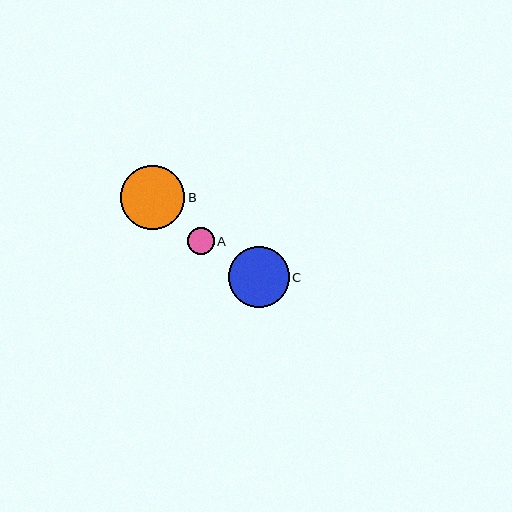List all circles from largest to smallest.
From largest to smallest: B, C, A.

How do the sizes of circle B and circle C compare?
Circle B and circle C are approximately the same size.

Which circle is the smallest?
Circle A is the smallest with a size of approximately 27 pixels.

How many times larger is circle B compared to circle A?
Circle B is approximately 2.4 times the size of circle A.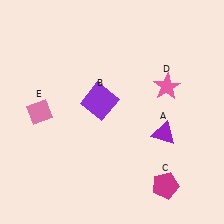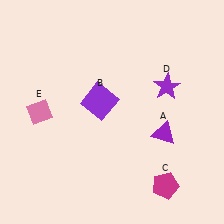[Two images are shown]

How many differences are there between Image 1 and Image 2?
There is 1 difference between the two images.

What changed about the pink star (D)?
In Image 1, D is pink. In Image 2, it changed to purple.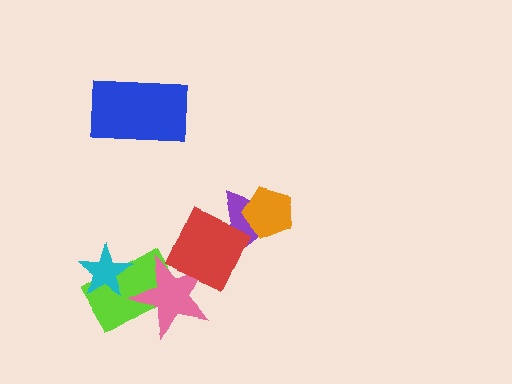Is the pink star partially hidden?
Yes, it is partially covered by another shape.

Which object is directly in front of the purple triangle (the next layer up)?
The red square is directly in front of the purple triangle.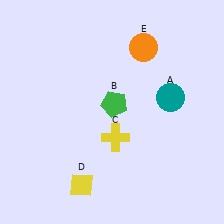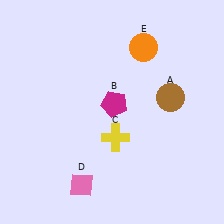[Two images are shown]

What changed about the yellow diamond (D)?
In Image 1, D is yellow. In Image 2, it changed to pink.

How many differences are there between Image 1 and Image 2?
There are 3 differences between the two images.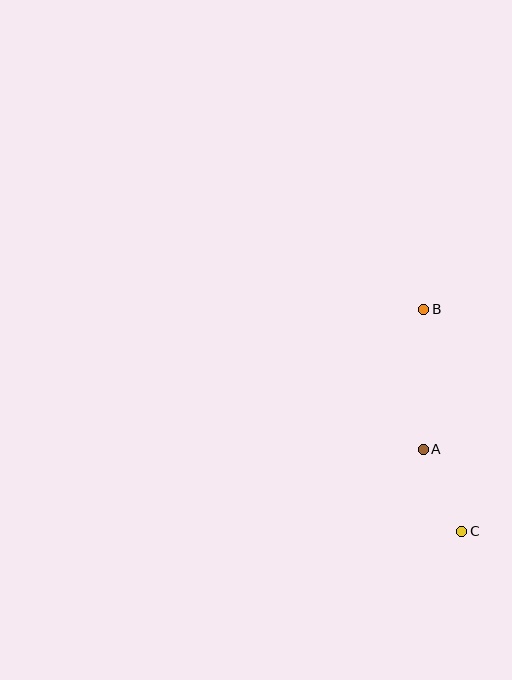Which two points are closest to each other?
Points A and C are closest to each other.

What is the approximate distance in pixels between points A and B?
The distance between A and B is approximately 140 pixels.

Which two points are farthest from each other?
Points B and C are farthest from each other.